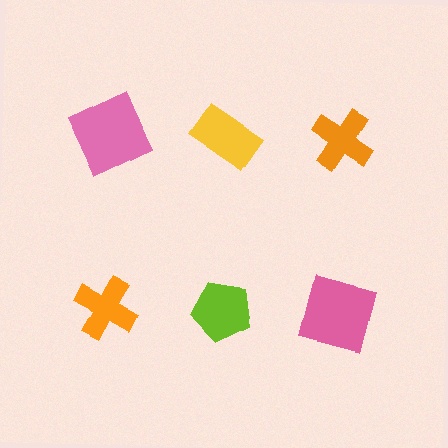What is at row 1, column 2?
A yellow rectangle.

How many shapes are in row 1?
3 shapes.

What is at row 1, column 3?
An orange cross.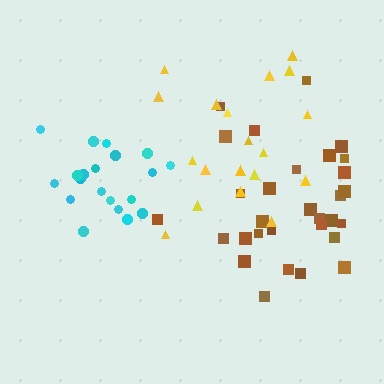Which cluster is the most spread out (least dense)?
Yellow.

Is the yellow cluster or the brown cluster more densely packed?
Brown.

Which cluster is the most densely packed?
Cyan.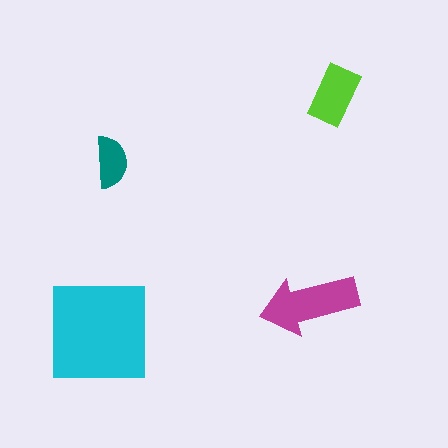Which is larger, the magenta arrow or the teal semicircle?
The magenta arrow.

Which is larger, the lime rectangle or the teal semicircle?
The lime rectangle.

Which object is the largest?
The cyan square.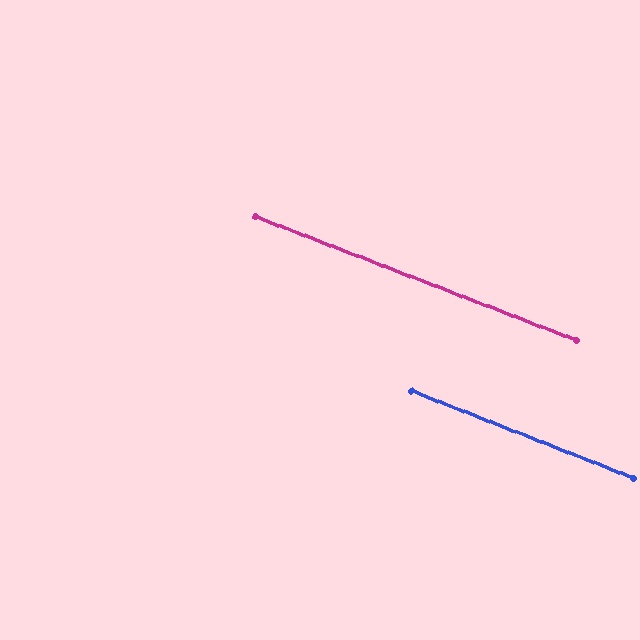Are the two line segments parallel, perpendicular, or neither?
Parallel — their directions differ by only 0.4°.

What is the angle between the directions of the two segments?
Approximately 0 degrees.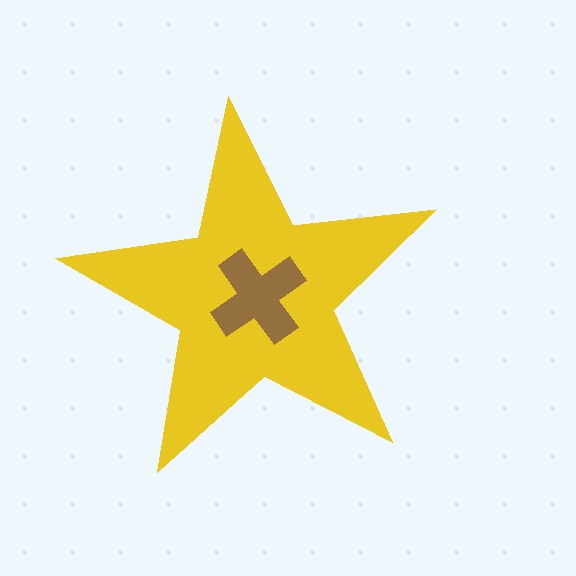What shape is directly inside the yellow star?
The brown cross.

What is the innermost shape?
The brown cross.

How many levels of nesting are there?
2.